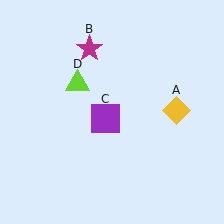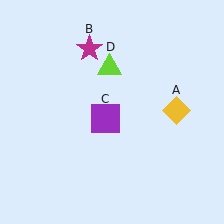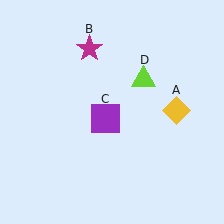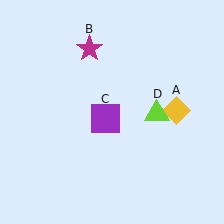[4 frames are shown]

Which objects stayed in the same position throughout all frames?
Yellow diamond (object A) and magenta star (object B) and purple square (object C) remained stationary.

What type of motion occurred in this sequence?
The lime triangle (object D) rotated clockwise around the center of the scene.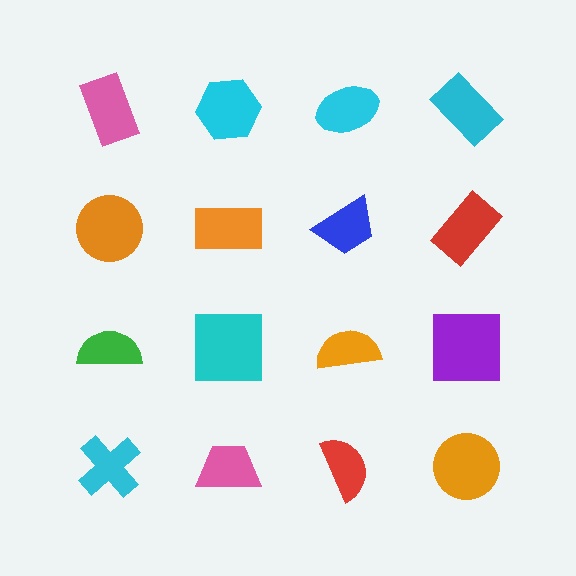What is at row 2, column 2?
An orange rectangle.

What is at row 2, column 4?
A red rectangle.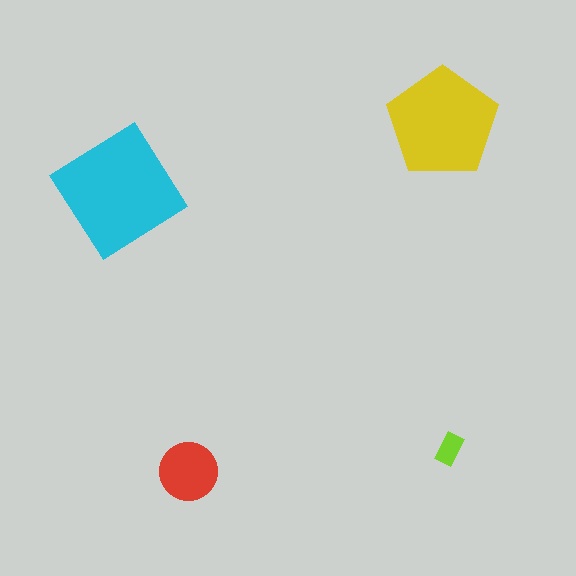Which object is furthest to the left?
The cyan diamond is leftmost.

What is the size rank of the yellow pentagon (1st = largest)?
2nd.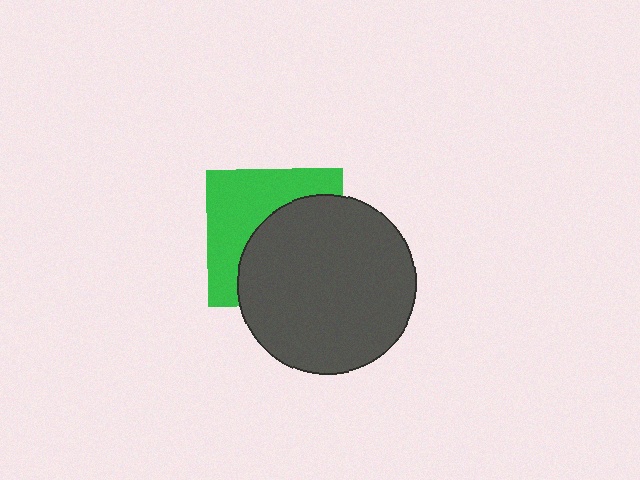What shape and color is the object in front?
The object in front is a dark gray circle.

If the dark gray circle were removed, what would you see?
You would see the complete green square.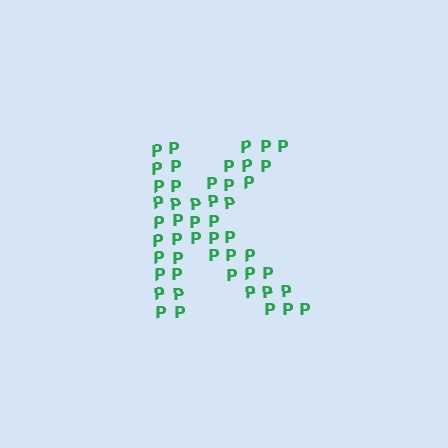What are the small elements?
The small elements are letter P's.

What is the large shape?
The large shape is the letter K.